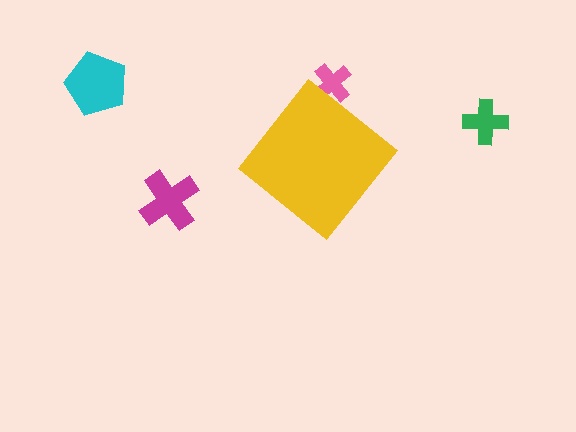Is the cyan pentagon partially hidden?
No, the cyan pentagon is fully visible.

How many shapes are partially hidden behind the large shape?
1 shape is partially hidden.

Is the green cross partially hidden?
No, the green cross is fully visible.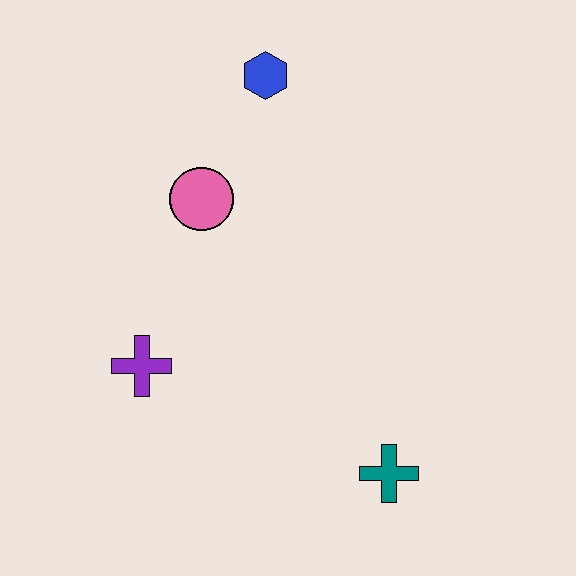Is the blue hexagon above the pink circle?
Yes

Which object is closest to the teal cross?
The purple cross is closest to the teal cross.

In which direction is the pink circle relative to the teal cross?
The pink circle is above the teal cross.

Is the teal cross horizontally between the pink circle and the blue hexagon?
No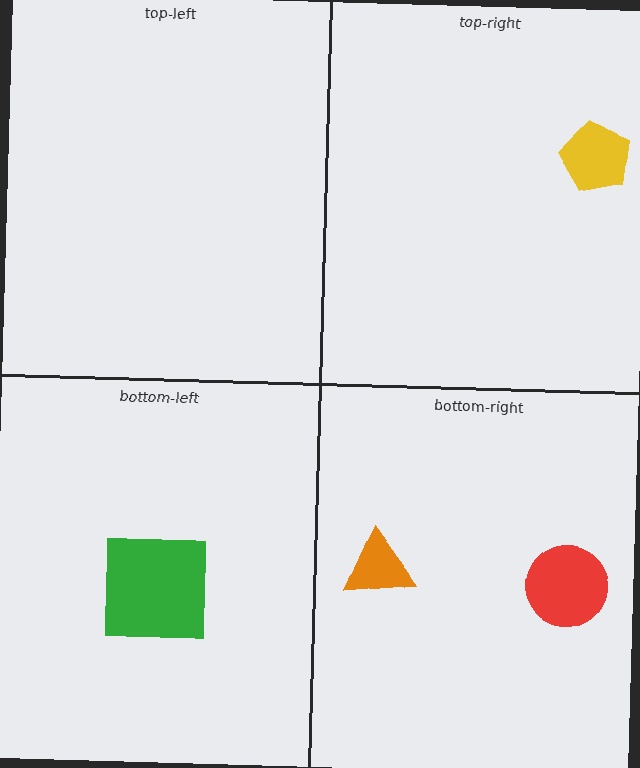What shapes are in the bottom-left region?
The green square.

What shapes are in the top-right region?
The yellow pentagon.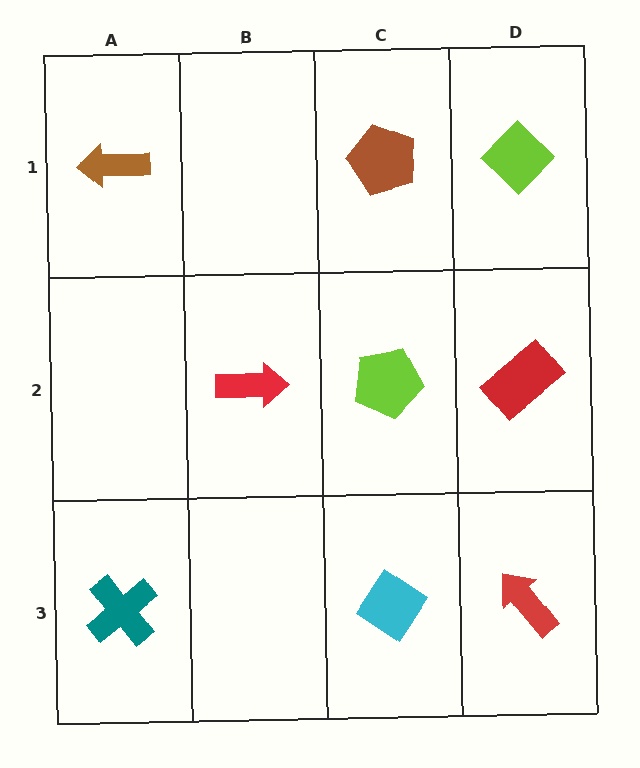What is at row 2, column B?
A red arrow.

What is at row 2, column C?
A lime pentagon.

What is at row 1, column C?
A brown pentagon.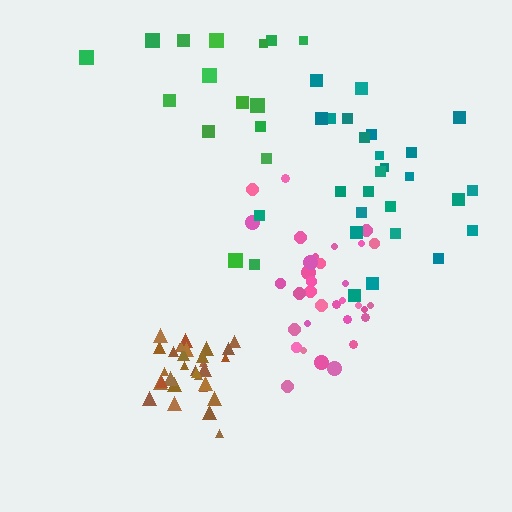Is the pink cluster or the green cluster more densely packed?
Pink.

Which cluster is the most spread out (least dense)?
Green.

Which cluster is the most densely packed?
Brown.